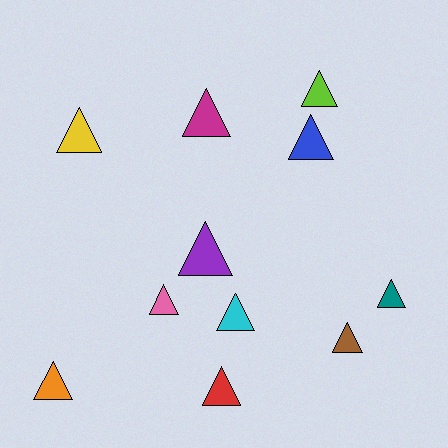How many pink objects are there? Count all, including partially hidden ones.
There is 1 pink object.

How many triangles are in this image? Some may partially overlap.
There are 11 triangles.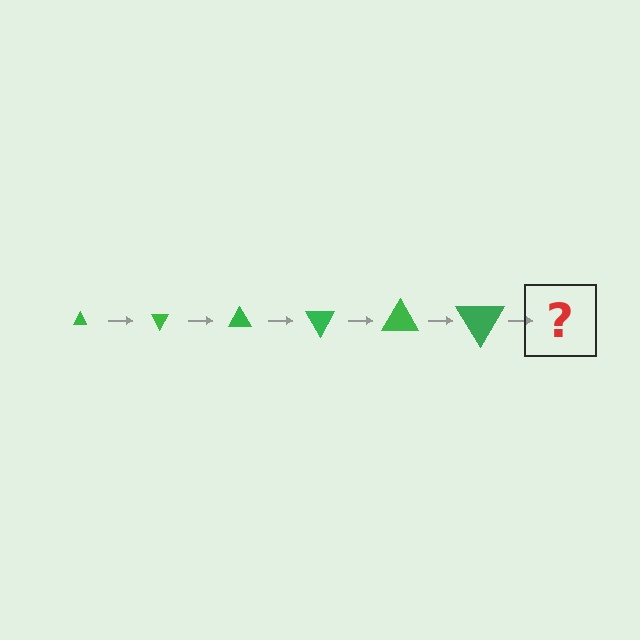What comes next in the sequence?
The next element should be a triangle, larger than the previous one and rotated 360 degrees from the start.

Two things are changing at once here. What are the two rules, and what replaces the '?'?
The two rules are that the triangle grows larger each step and it rotates 60 degrees each step. The '?' should be a triangle, larger than the previous one and rotated 360 degrees from the start.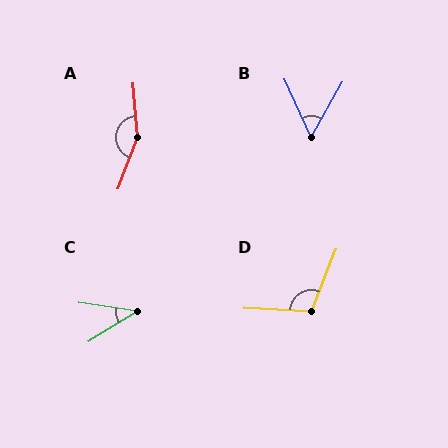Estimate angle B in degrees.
Approximately 54 degrees.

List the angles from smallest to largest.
C (40°), B (54°), D (108°), A (154°).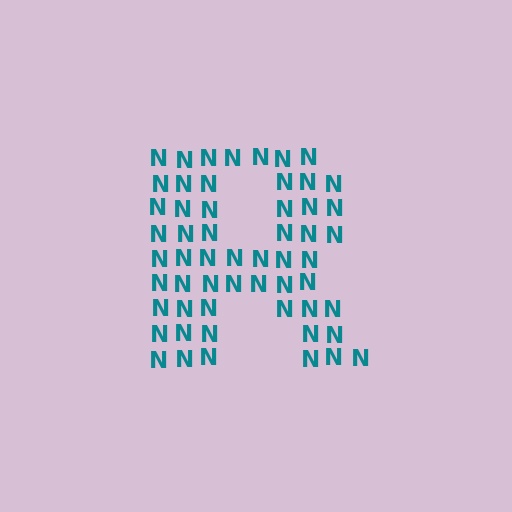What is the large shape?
The large shape is the letter R.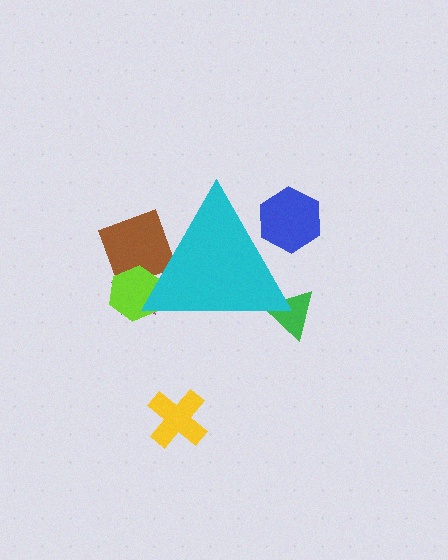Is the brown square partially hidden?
Yes, the brown square is partially hidden behind the cyan triangle.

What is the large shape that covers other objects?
A cyan triangle.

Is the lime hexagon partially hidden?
Yes, the lime hexagon is partially hidden behind the cyan triangle.